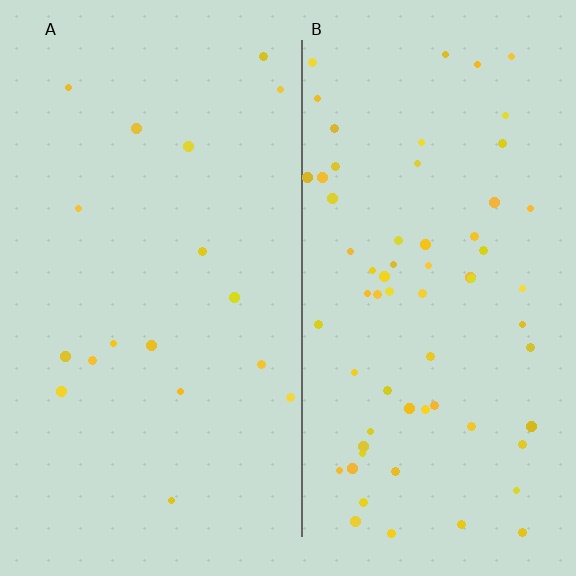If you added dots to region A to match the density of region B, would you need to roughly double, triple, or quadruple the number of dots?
Approximately quadruple.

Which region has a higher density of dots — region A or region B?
B (the right).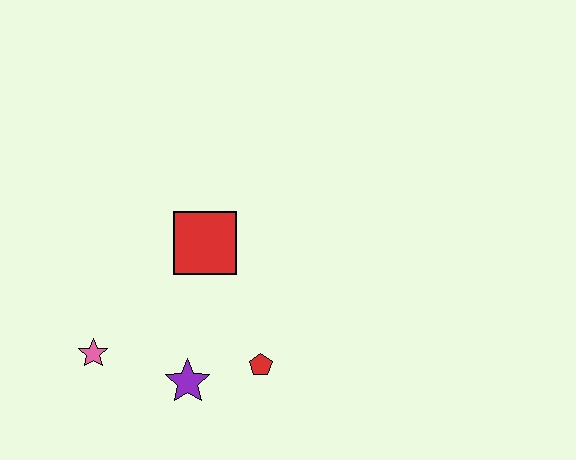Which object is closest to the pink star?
The purple star is closest to the pink star.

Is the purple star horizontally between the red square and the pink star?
Yes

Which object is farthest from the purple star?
The red square is farthest from the purple star.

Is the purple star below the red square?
Yes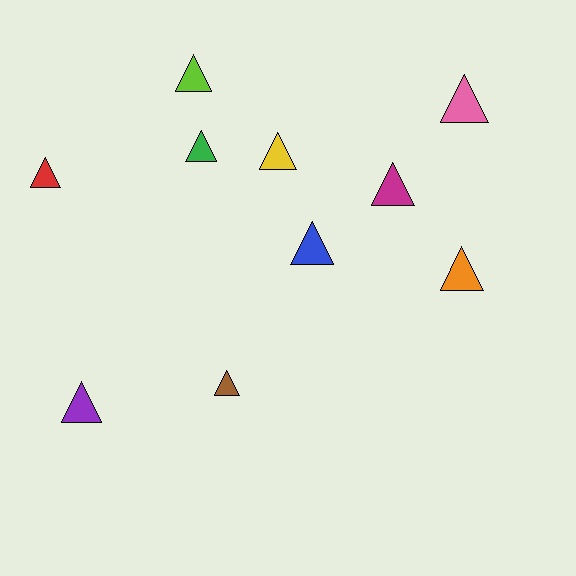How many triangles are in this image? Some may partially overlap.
There are 10 triangles.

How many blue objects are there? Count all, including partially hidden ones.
There is 1 blue object.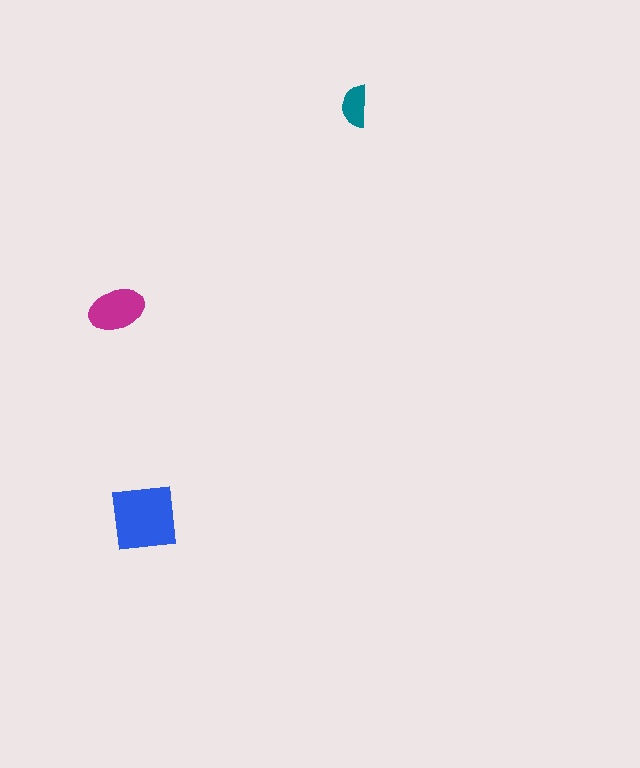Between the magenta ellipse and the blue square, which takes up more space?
The blue square.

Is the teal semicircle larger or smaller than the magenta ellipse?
Smaller.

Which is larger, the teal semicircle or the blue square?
The blue square.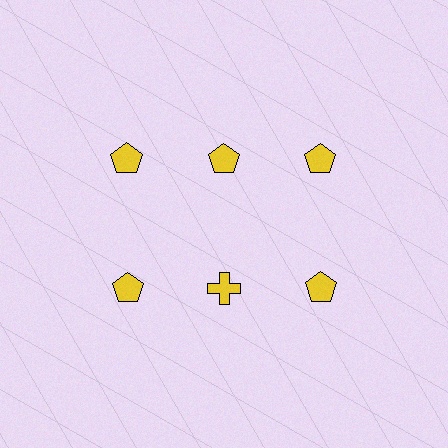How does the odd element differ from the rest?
It has a different shape: cross instead of pentagon.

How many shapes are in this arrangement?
There are 6 shapes arranged in a grid pattern.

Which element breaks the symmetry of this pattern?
The yellow cross in the second row, second from left column breaks the symmetry. All other shapes are yellow pentagons.